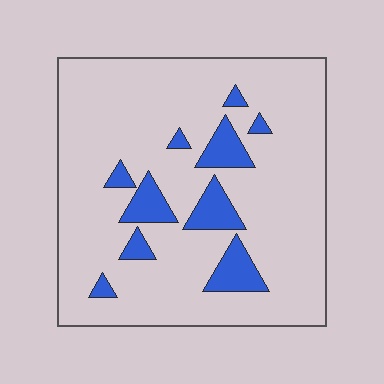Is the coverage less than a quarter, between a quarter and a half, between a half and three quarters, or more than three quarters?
Less than a quarter.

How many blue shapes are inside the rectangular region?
10.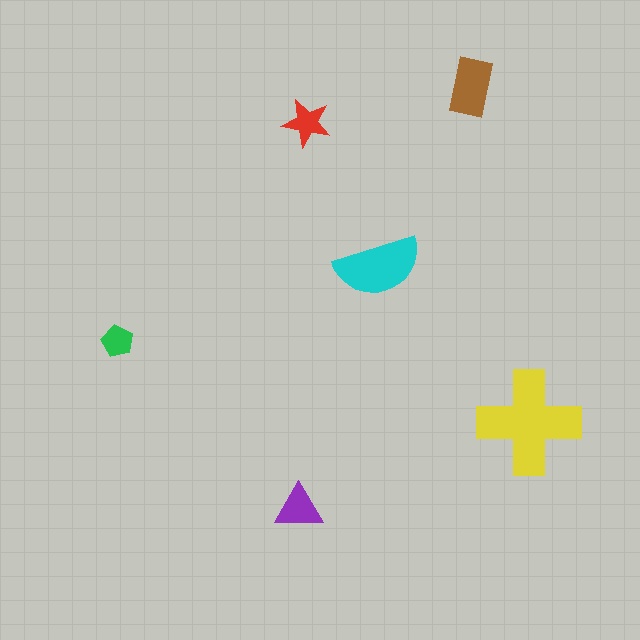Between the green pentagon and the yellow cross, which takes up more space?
The yellow cross.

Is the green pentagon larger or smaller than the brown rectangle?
Smaller.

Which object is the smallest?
The green pentagon.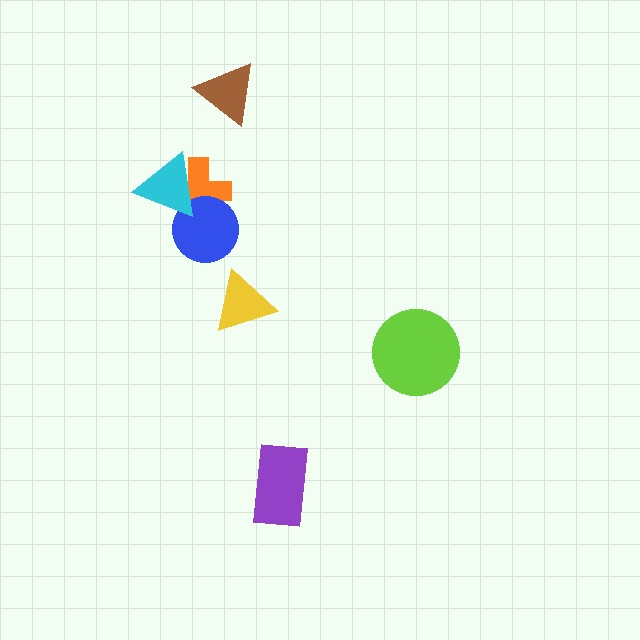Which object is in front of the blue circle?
The cyan triangle is in front of the blue circle.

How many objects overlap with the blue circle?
2 objects overlap with the blue circle.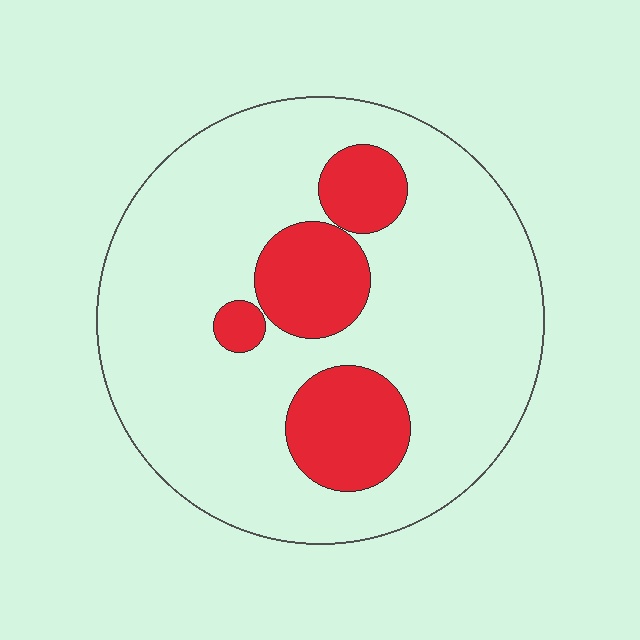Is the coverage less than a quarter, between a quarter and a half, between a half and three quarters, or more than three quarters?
Less than a quarter.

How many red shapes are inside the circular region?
4.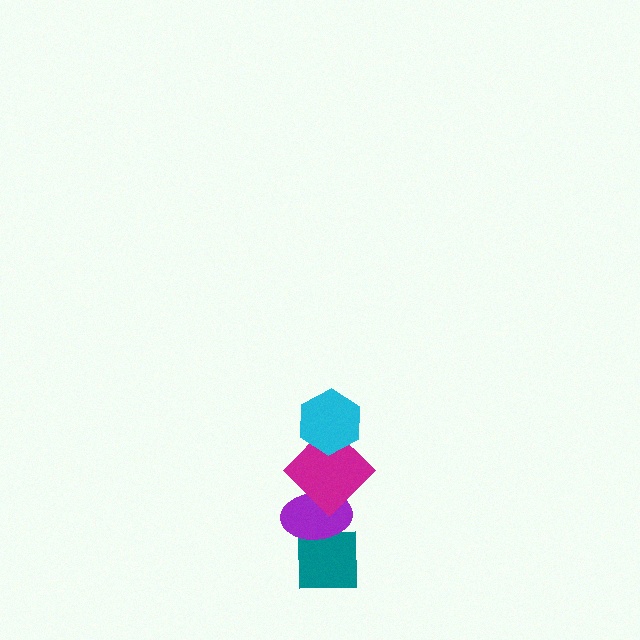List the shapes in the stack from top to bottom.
From top to bottom: the cyan hexagon, the magenta diamond, the purple ellipse, the teal square.